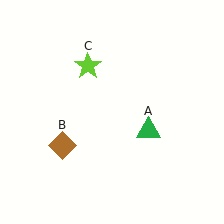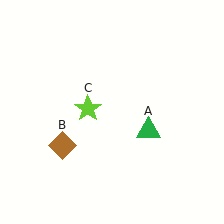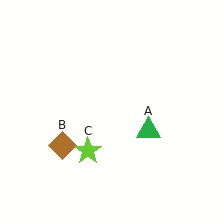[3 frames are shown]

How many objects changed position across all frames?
1 object changed position: lime star (object C).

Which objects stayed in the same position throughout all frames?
Green triangle (object A) and brown diamond (object B) remained stationary.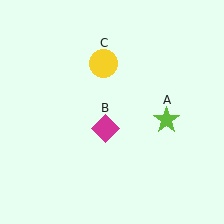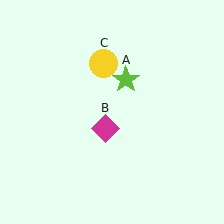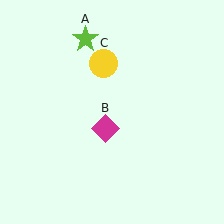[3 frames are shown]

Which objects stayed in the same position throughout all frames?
Magenta diamond (object B) and yellow circle (object C) remained stationary.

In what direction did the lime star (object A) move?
The lime star (object A) moved up and to the left.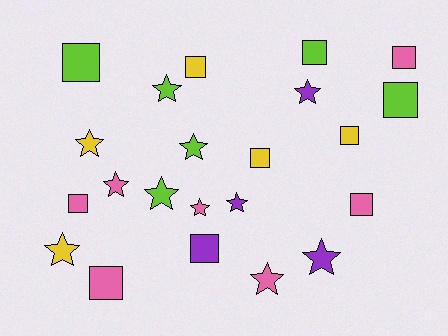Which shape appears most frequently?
Square, with 11 objects.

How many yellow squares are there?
There are 3 yellow squares.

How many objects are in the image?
There are 22 objects.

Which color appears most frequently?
Pink, with 7 objects.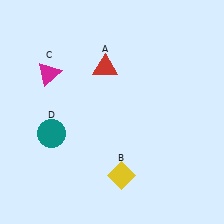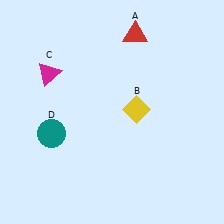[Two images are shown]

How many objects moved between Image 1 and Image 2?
2 objects moved between the two images.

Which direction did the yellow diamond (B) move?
The yellow diamond (B) moved up.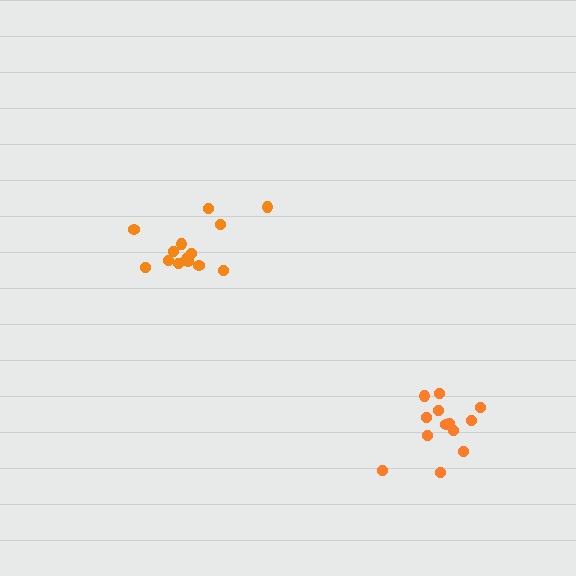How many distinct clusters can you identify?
There are 2 distinct clusters.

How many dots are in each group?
Group 1: 14 dots, Group 2: 13 dots (27 total).